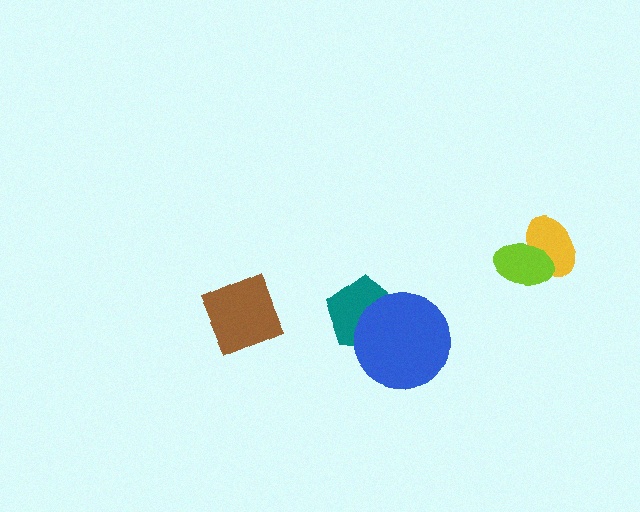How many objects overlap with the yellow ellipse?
1 object overlaps with the yellow ellipse.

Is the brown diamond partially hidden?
No, no other shape covers it.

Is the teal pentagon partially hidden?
Yes, it is partially covered by another shape.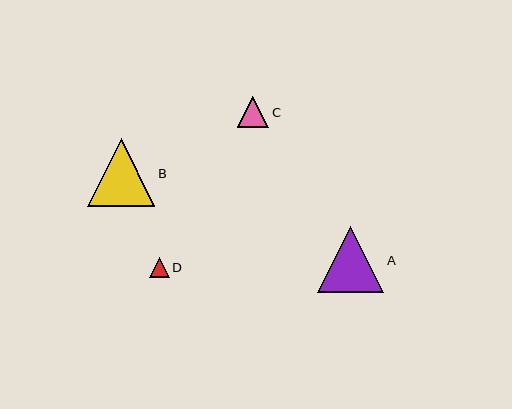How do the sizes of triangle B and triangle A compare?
Triangle B and triangle A are approximately the same size.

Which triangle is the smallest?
Triangle D is the smallest with a size of approximately 20 pixels.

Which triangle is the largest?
Triangle B is the largest with a size of approximately 68 pixels.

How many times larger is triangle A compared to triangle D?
Triangle A is approximately 3.3 times the size of triangle D.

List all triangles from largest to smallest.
From largest to smallest: B, A, C, D.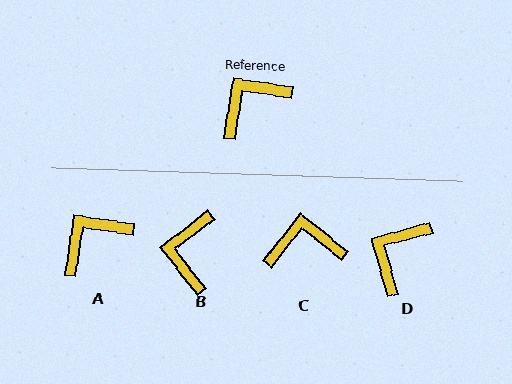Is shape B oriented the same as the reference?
No, it is off by about 46 degrees.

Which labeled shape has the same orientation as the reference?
A.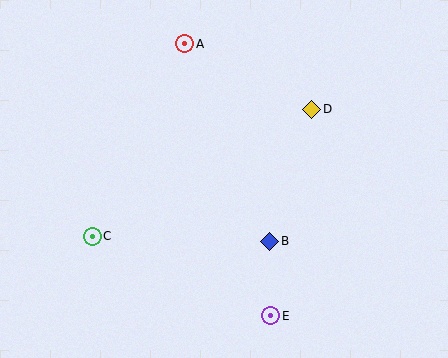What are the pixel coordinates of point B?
Point B is at (270, 241).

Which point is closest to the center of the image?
Point B at (270, 241) is closest to the center.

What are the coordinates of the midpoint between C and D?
The midpoint between C and D is at (202, 173).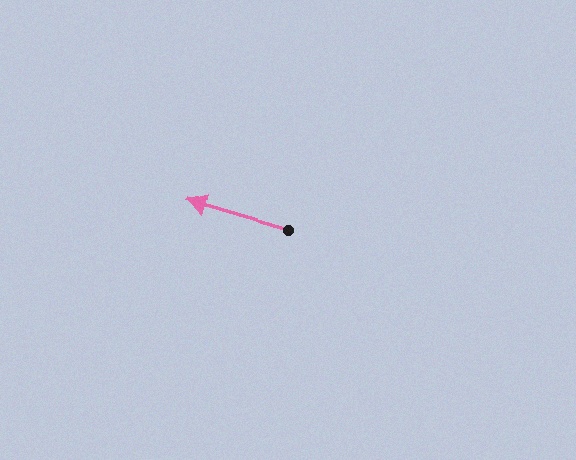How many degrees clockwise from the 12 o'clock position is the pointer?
Approximately 286 degrees.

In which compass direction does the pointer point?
West.